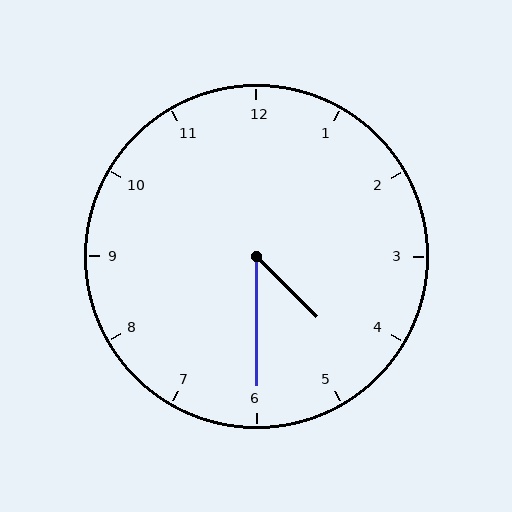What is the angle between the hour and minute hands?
Approximately 45 degrees.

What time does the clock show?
4:30.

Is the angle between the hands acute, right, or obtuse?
It is acute.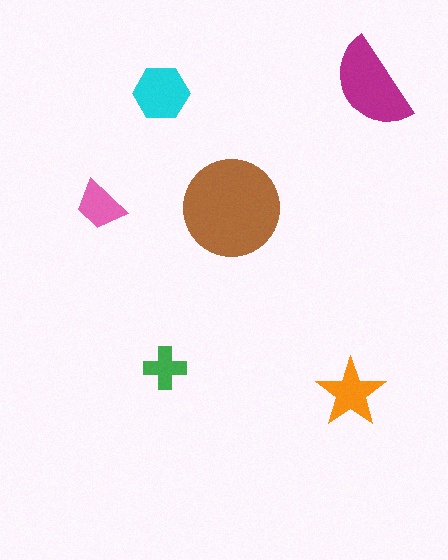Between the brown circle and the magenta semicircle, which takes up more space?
The brown circle.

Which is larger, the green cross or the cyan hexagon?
The cyan hexagon.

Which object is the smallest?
The green cross.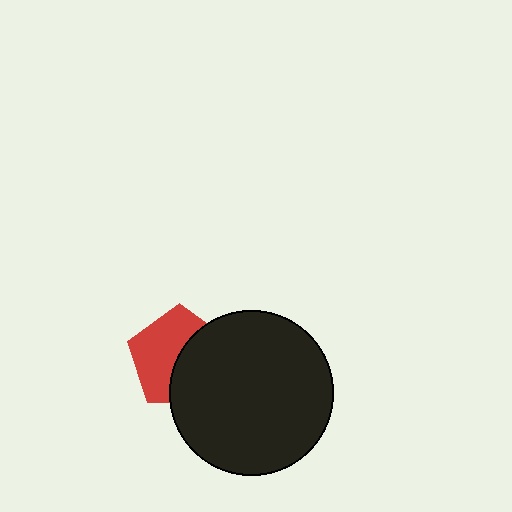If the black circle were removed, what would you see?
You would see the complete red pentagon.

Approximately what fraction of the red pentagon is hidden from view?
Roughly 47% of the red pentagon is hidden behind the black circle.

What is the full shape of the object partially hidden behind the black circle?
The partially hidden object is a red pentagon.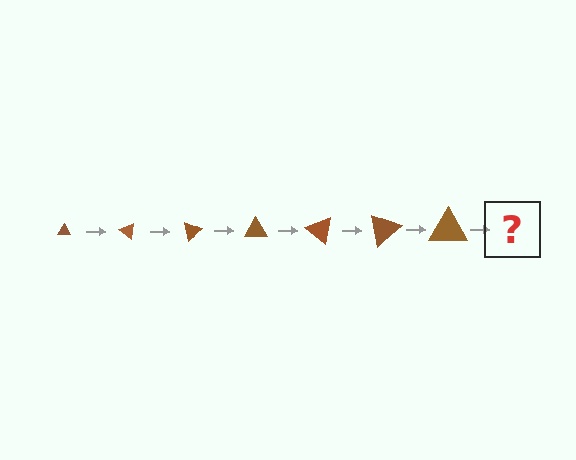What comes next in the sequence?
The next element should be a triangle, larger than the previous one and rotated 280 degrees from the start.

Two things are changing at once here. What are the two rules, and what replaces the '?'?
The two rules are that the triangle grows larger each step and it rotates 40 degrees each step. The '?' should be a triangle, larger than the previous one and rotated 280 degrees from the start.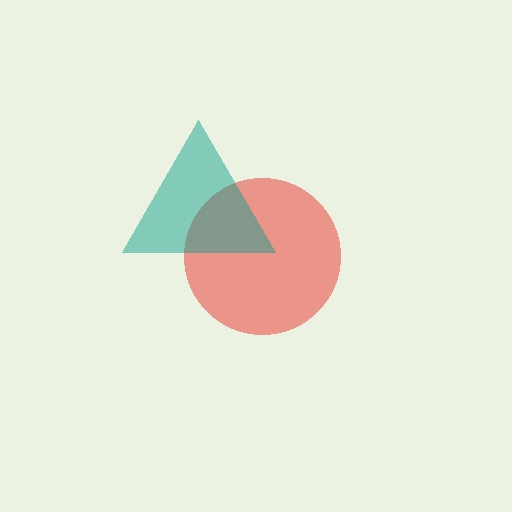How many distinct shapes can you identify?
There are 2 distinct shapes: a red circle, a teal triangle.